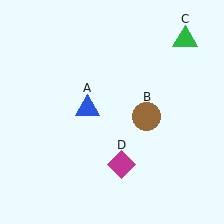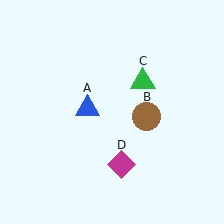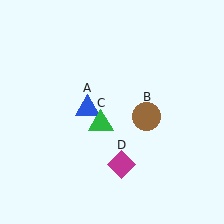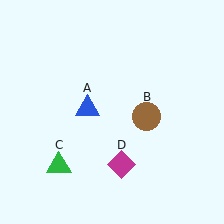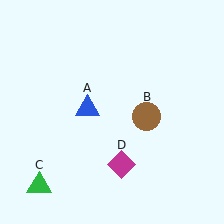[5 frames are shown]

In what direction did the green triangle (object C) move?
The green triangle (object C) moved down and to the left.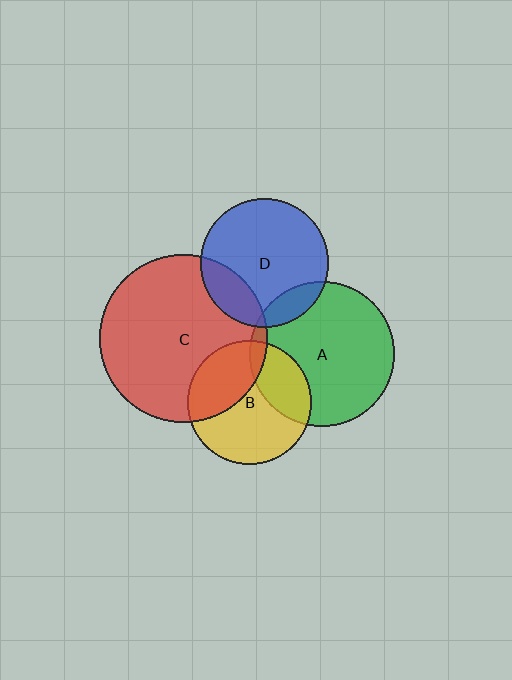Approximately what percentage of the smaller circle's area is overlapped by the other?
Approximately 30%.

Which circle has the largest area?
Circle C (red).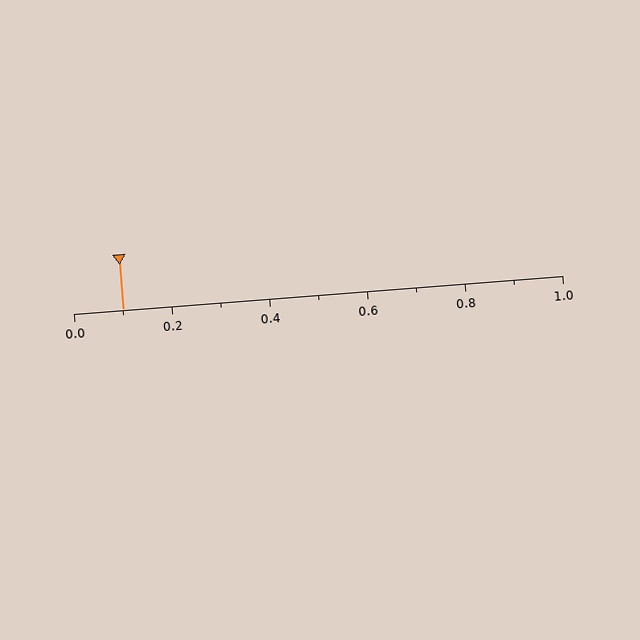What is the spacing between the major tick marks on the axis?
The major ticks are spaced 0.2 apart.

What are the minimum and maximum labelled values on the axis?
The axis runs from 0.0 to 1.0.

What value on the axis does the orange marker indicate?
The marker indicates approximately 0.1.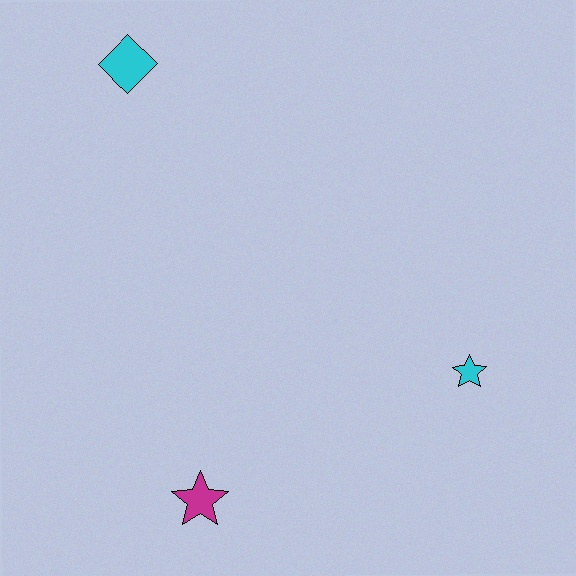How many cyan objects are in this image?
There are 2 cyan objects.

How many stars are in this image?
There are 2 stars.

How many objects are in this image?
There are 3 objects.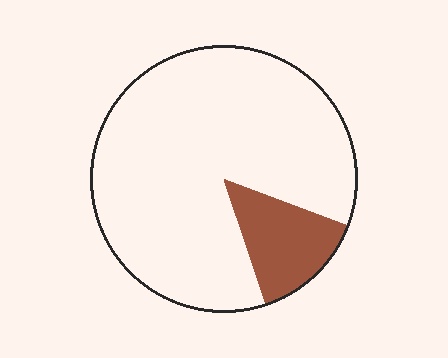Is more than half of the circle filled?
No.